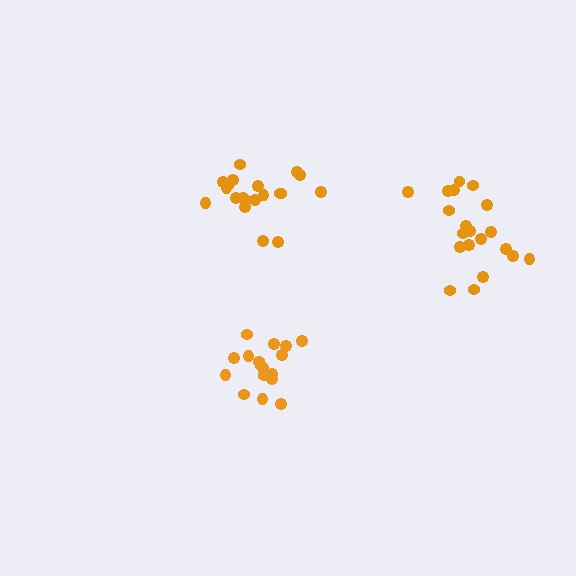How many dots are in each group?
Group 1: 20 dots, Group 2: 17 dots, Group 3: 20 dots (57 total).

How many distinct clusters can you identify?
There are 3 distinct clusters.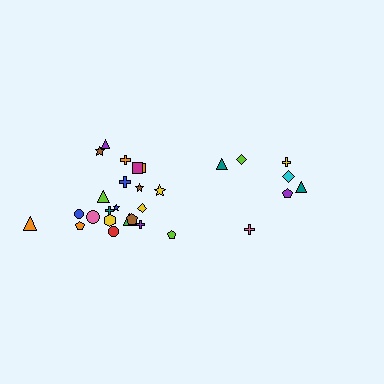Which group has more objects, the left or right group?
The left group.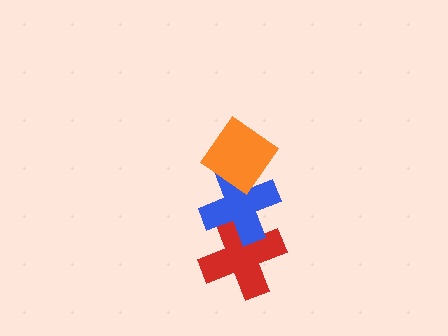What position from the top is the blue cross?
The blue cross is 2nd from the top.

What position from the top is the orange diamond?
The orange diamond is 1st from the top.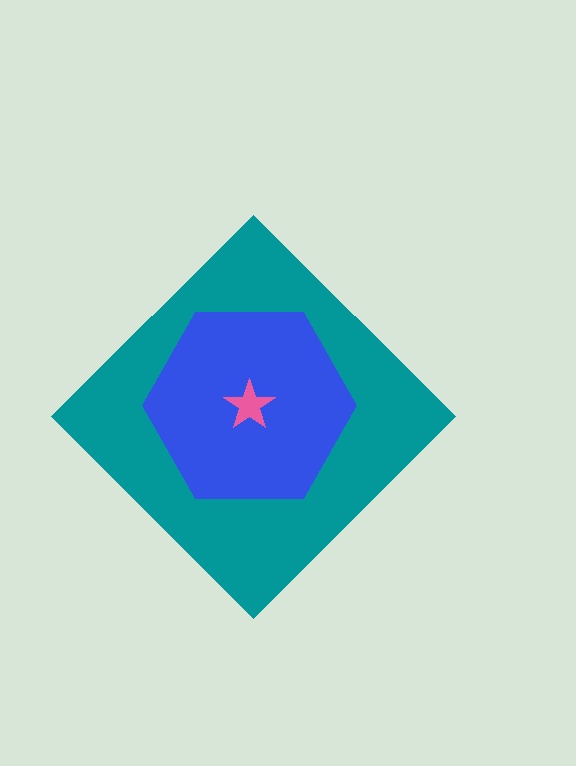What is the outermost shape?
The teal diamond.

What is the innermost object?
The pink star.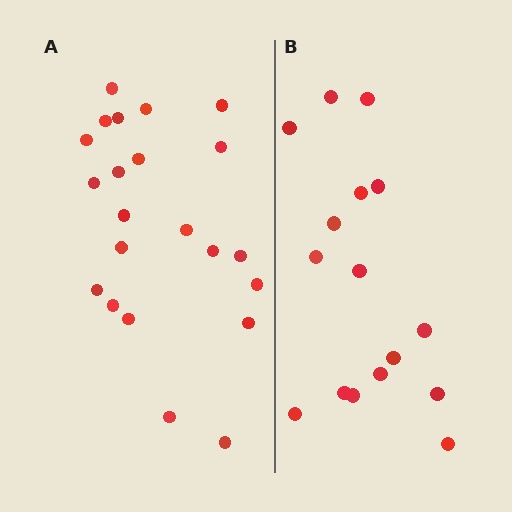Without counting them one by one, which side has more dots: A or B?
Region A (the left region) has more dots.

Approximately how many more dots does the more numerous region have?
Region A has about 6 more dots than region B.